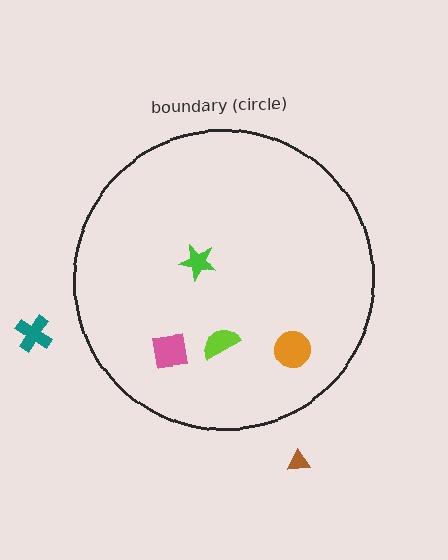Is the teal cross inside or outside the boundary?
Outside.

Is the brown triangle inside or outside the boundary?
Outside.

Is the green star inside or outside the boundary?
Inside.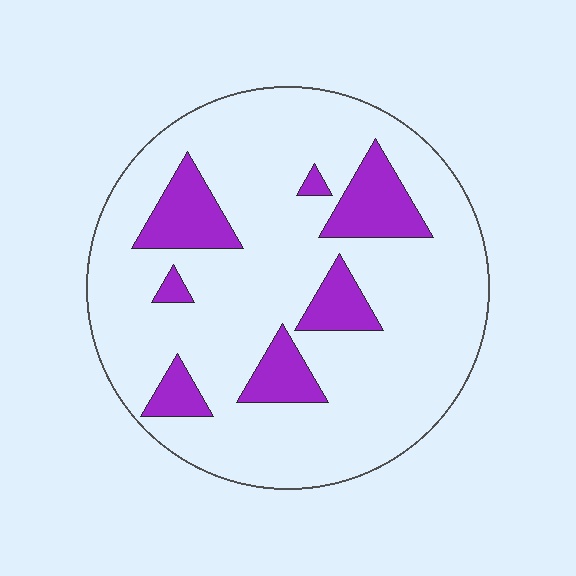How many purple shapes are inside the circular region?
7.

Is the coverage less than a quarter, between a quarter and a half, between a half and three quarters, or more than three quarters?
Less than a quarter.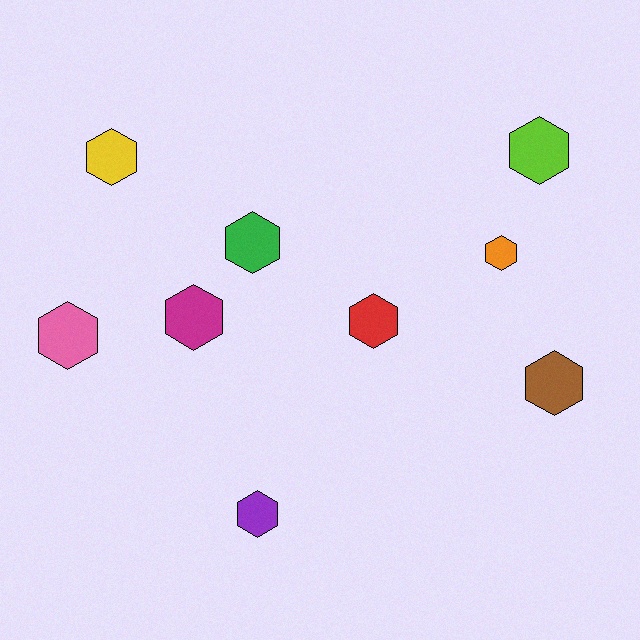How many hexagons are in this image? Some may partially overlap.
There are 9 hexagons.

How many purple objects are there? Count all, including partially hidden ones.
There is 1 purple object.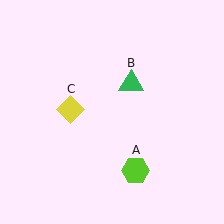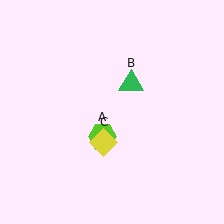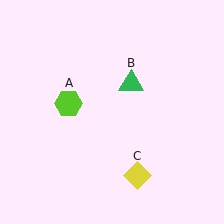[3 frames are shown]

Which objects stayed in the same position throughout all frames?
Green triangle (object B) remained stationary.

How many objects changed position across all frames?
2 objects changed position: lime hexagon (object A), yellow diamond (object C).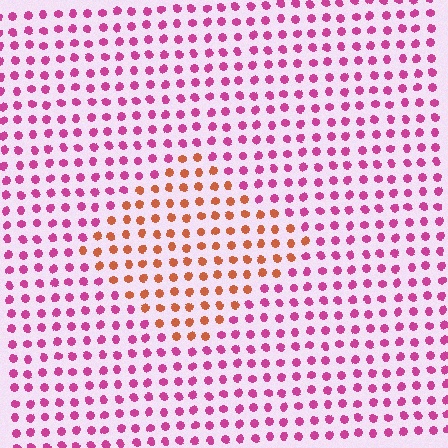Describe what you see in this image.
The image is filled with small magenta elements in a uniform arrangement. A diamond-shaped region is visible where the elements are tinted to a slightly different hue, forming a subtle color boundary.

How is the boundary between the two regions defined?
The boundary is defined purely by a slight shift in hue (about 53 degrees). Spacing, size, and orientation are identical on both sides.